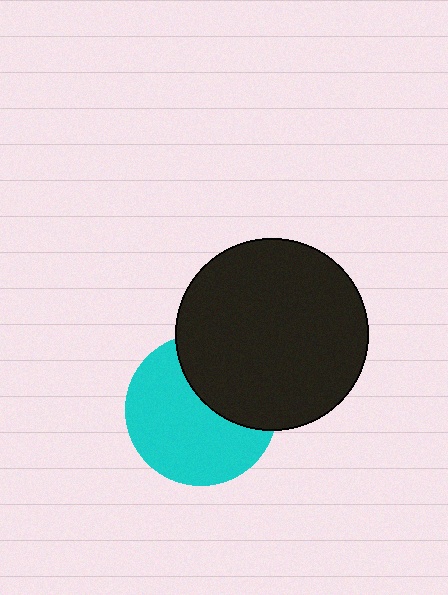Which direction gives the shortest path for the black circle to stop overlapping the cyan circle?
Moving toward the upper-right gives the shortest separation.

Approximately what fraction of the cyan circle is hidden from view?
Roughly 36% of the cyan circle is hidden behind the black circle.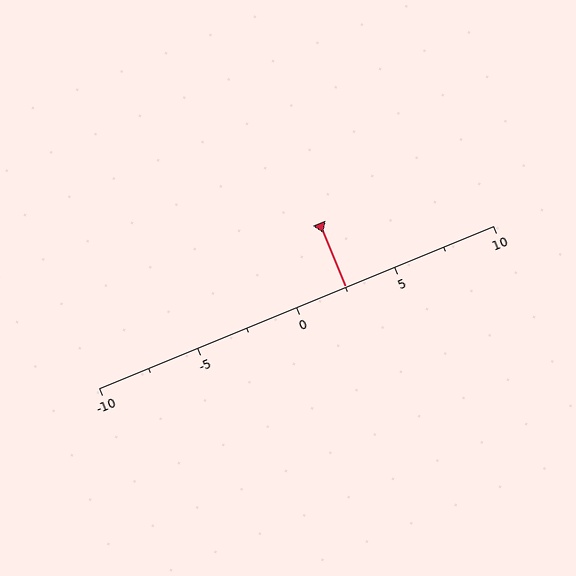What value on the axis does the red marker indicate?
The marker indicates approximately 2.5.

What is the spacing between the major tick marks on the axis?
The major ticks are spaced 5 apart.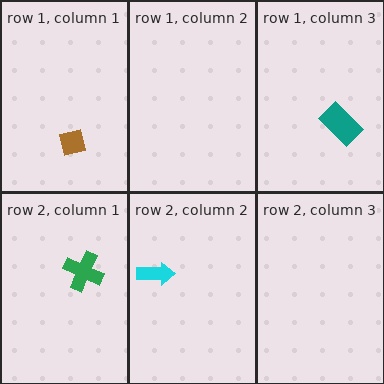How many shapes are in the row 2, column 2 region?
1.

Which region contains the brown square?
The row 1, column 1 region.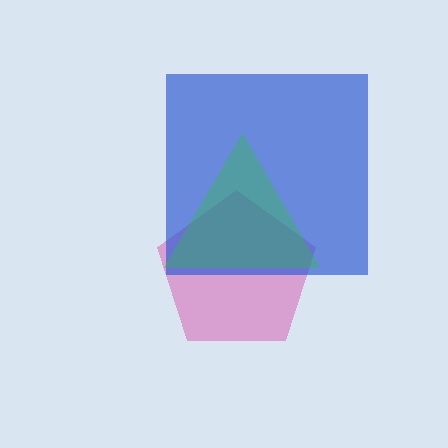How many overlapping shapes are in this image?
There are 3 overlapping shapes in the image.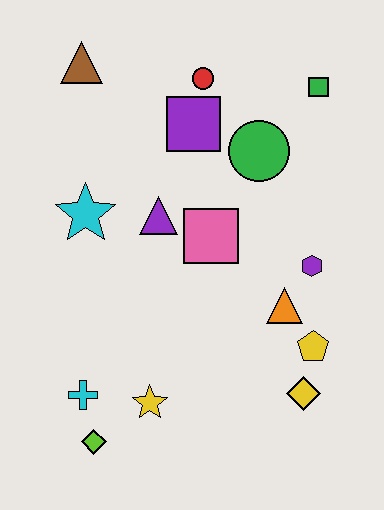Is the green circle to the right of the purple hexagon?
No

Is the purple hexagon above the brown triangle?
No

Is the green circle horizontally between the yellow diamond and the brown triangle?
Yes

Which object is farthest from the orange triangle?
The brown triangle is farthest from the orange triangle.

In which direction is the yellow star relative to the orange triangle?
The yellow star is to the left of the orange triangle.